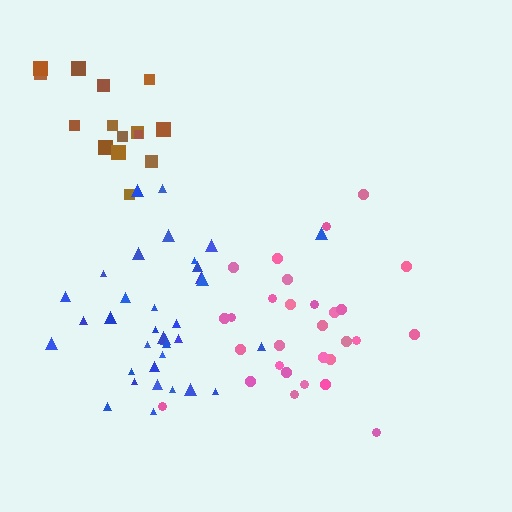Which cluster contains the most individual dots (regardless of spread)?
Blue (35).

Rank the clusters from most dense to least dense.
blue, brown, pink.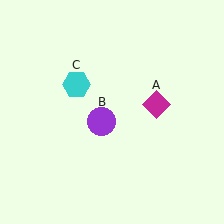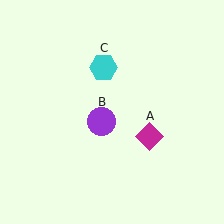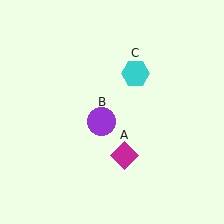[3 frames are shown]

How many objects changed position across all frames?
2 objects changed position: magenta diamond (object A), cyan hexagon (object C).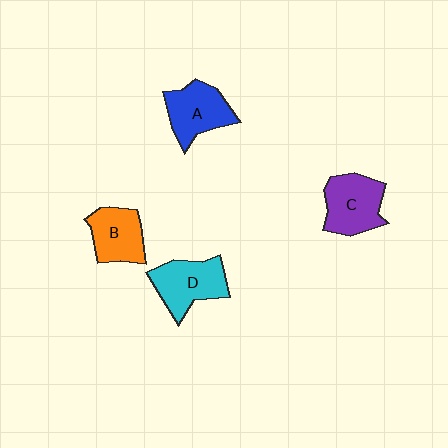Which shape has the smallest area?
Shape B (orange).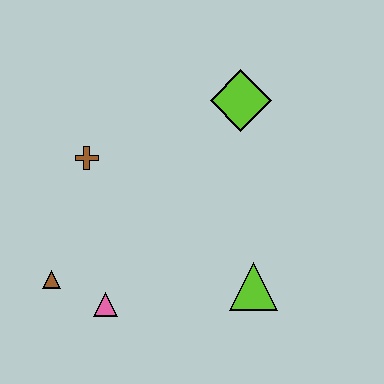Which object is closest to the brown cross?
The brown triangle is closest to the brown cross.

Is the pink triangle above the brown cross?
No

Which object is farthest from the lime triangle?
The brown cross is farthest from the lime triangle.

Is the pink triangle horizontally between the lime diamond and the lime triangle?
No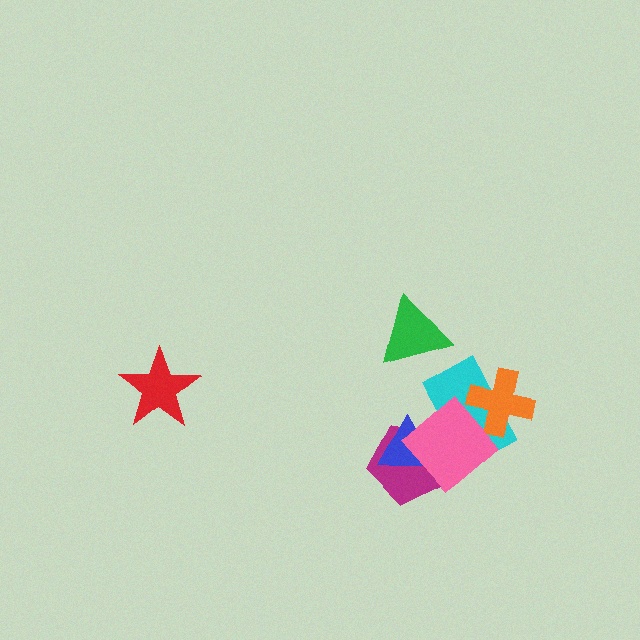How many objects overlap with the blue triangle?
3 objects overlap with the blue triangle.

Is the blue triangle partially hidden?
Yes, it is partially covered by another shape.